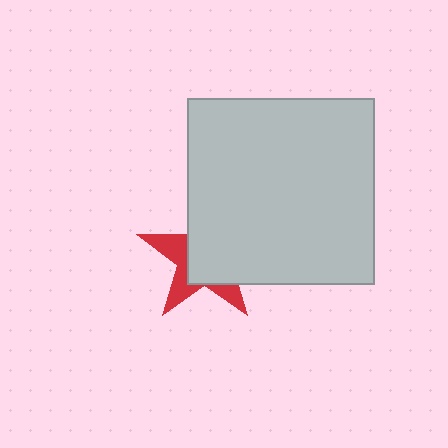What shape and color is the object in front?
The object in front is a light gray square.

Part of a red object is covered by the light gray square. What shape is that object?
It is a star.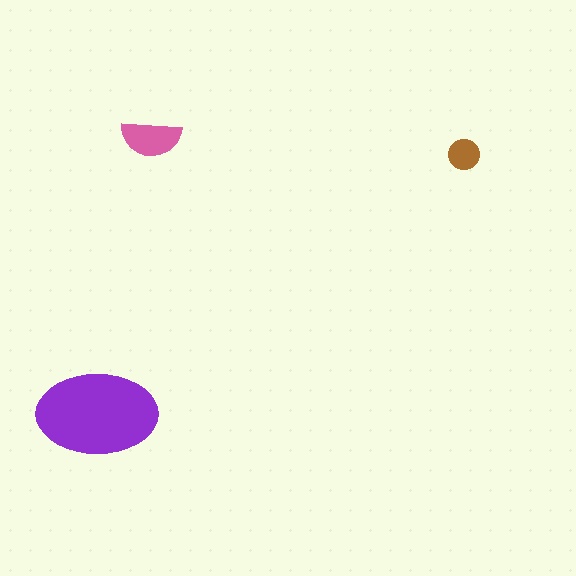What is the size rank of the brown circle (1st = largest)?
3rd.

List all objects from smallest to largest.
The brown circle, the pink semicircle, the purple ellipse.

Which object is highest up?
The pink semicircle is topmost.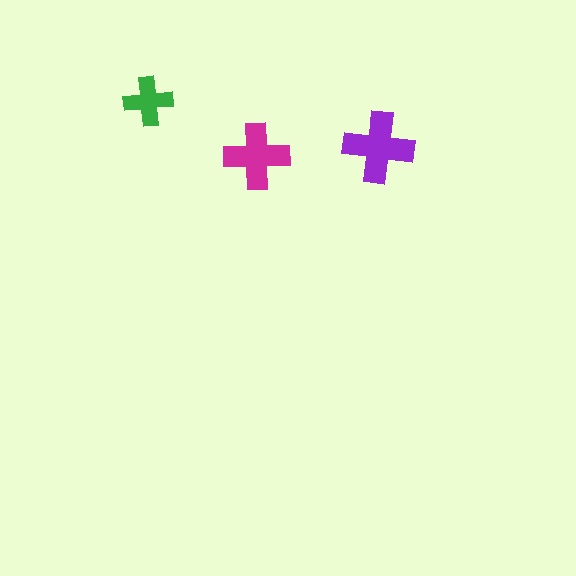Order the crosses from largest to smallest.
the purple one, the magenta one, the green one.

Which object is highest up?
The green cross is topmost.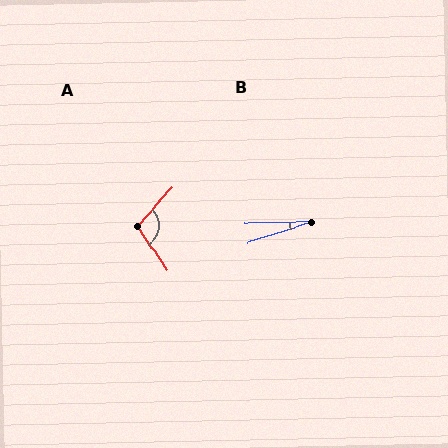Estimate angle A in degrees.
Approximately 103 degrees.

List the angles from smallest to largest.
B (17°), A (103°).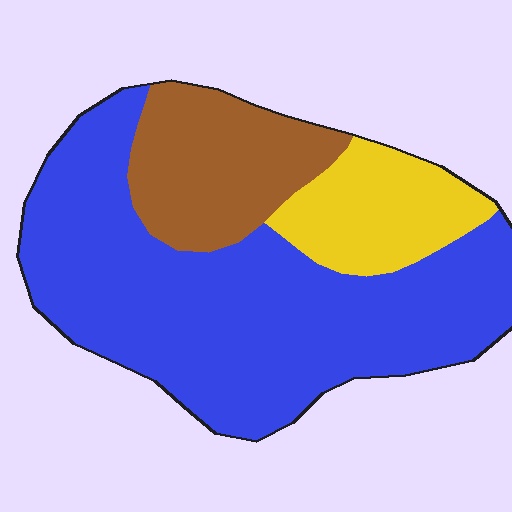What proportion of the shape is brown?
Brown covers 20% of the shape.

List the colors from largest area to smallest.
From largest to smallest: blue, brown, yellow.